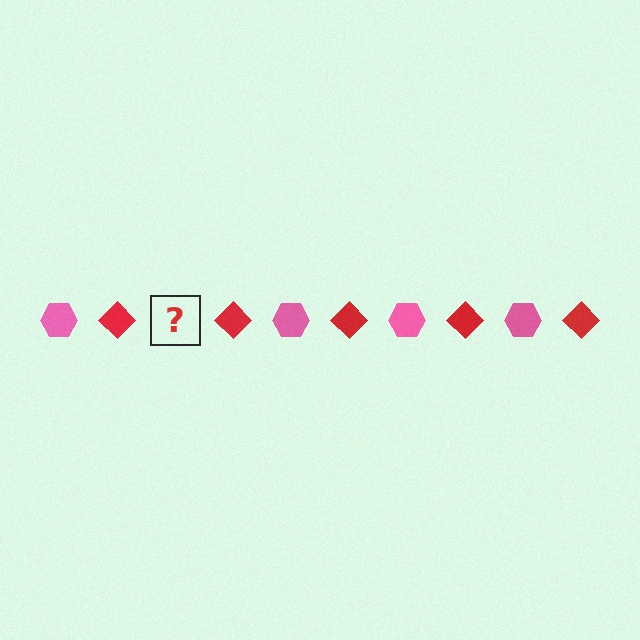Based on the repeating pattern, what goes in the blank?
The blank should be a pink hexagon.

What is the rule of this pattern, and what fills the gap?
The rule is that the pattern alternates between pink hexagon and red diamond. The gap should be filled with a pink hexagon.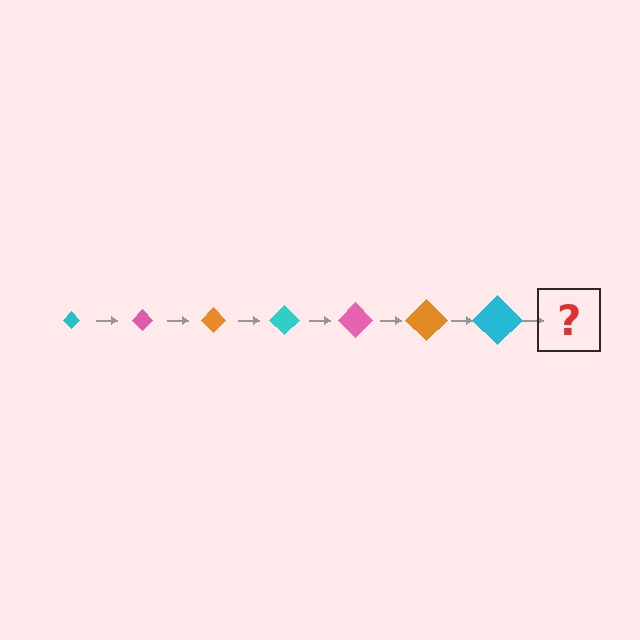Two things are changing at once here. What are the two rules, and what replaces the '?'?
The two rules are that the diamond grows larger each step and the color cycles through cyan, pink, and orange. The '?' should be a pink diamond, larger than the previous one.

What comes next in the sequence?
The next element should be a pink diamond, larger than the previous one.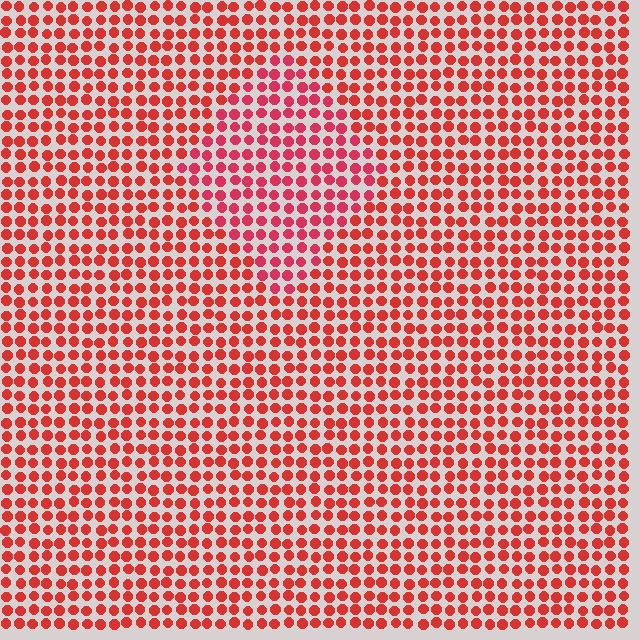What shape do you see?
I see a diamond.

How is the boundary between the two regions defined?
The boundary is defined purely by a slight shift in hue (about 16 degrees). Spacing, size, and orientation are identical on both sides.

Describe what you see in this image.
The image is filled with small red elements in a uniform arrangement. A diamond-shaped region is visible where the elements are tinted to a slightly different hue, forming a subtle color boundary.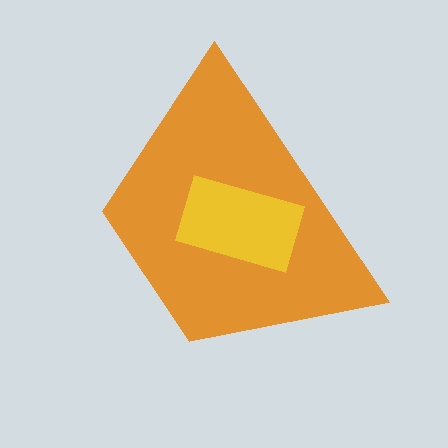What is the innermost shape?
The yellow rectangle.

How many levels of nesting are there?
2.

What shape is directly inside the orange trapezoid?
The yellow rectangle.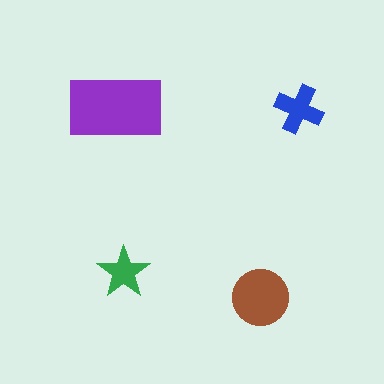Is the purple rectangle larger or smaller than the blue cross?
Larger.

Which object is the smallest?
The green star.